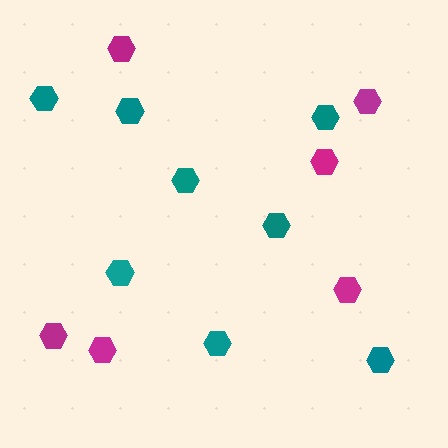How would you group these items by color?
There are 2 groups: one group of magenta hexagons (6) and one group of teal hexagons (8).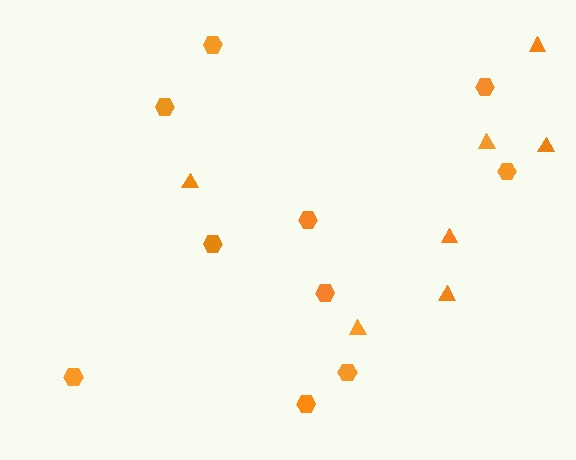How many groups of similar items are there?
There are 2 groups: one group of triangles (7) and one group of hexagons (10).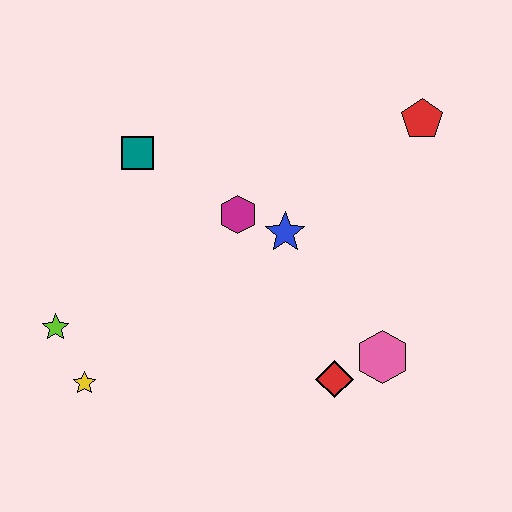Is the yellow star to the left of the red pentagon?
Yes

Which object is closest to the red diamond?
The pink hexagon is closest to the red diamond.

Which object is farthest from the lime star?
The red pentagon is farthest from the lime star.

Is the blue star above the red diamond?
Yes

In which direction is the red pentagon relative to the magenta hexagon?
The red pentagon is to the right of the magenta hexagon.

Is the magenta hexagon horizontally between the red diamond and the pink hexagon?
No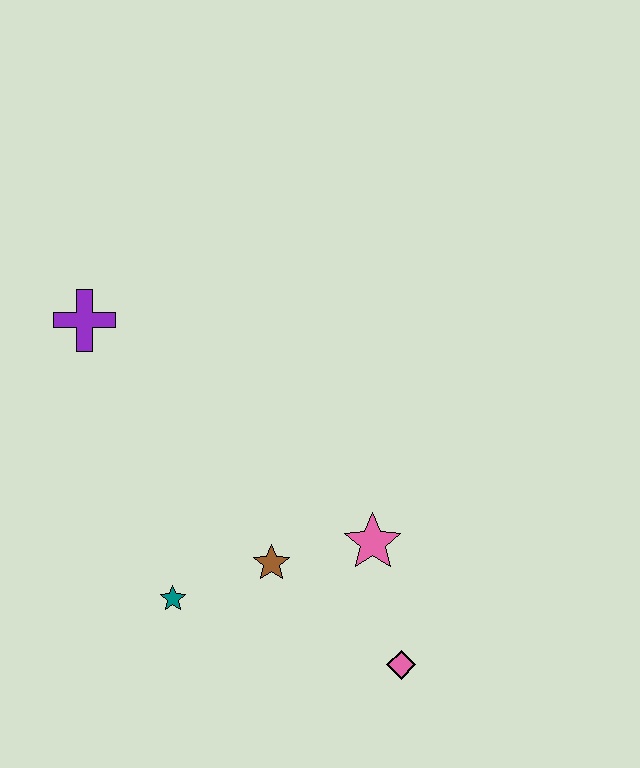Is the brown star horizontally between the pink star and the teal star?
Yes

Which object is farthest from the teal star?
The purple cross is farthest from the teal star.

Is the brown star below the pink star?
Yes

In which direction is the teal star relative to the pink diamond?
The teal star is to the left of the pink diamond.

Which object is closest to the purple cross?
The teal star is closest to the purple cross.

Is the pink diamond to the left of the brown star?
No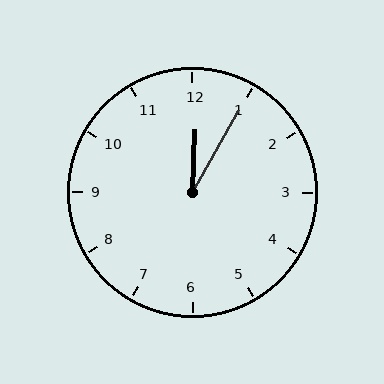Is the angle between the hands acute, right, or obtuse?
It is acute.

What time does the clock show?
12:05.